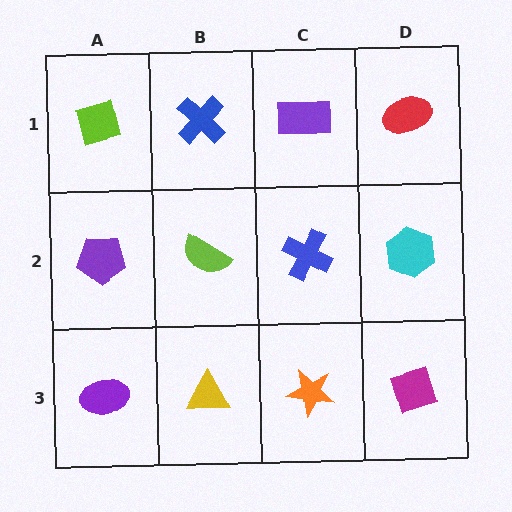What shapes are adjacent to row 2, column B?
A blue cross (row 1, column B), a yellow triangle (row 3, column B), a purple pentagon (row 2, column A), a blue cross (row 2, column C).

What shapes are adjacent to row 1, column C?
A blue cross (row 2, column C), a blue cross (row 1, column B), a red ellipse (row 1, column D).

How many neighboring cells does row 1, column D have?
2.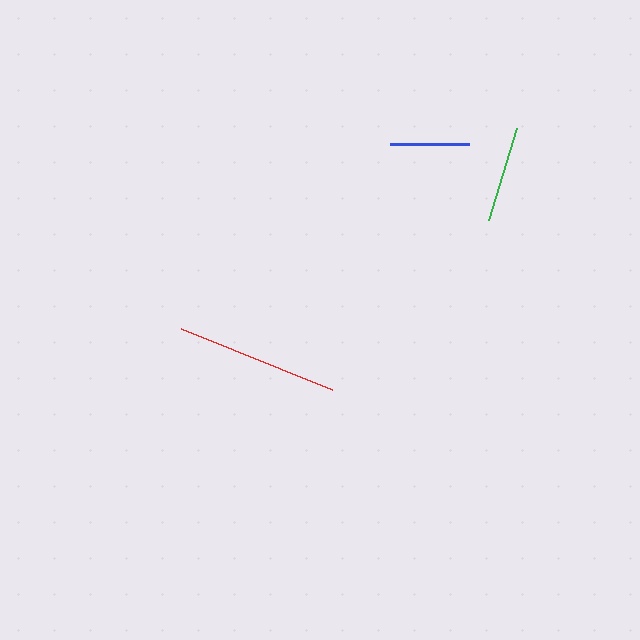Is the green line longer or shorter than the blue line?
The green line is longer than the blue line.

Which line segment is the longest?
The red line is the longest at approximately 163 pixels.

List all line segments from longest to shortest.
From longest to shortest: red, green, blue.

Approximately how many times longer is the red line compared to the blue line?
The red line is approximately 2.0 times the length of the blue line.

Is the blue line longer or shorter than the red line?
The red line is longer than the blue line.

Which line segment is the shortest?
The blue line is the shortest at approximately 80 pixels.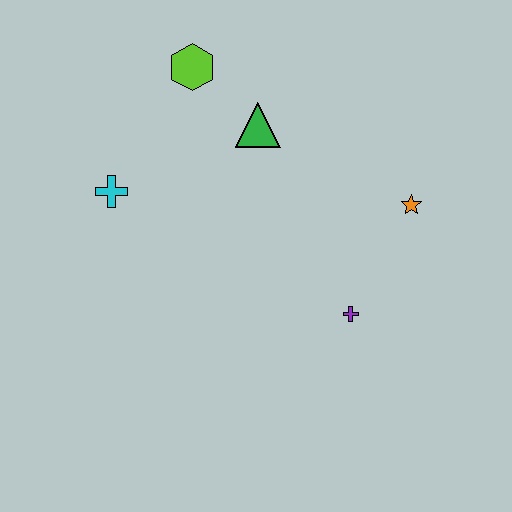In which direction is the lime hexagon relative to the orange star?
The lime hexagon is to the left of the orange star.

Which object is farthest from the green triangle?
The purple cross is farthest from the green triangle.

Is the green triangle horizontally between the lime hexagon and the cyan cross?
No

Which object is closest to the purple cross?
The orange star is closest to the purple cross.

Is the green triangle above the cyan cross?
Yes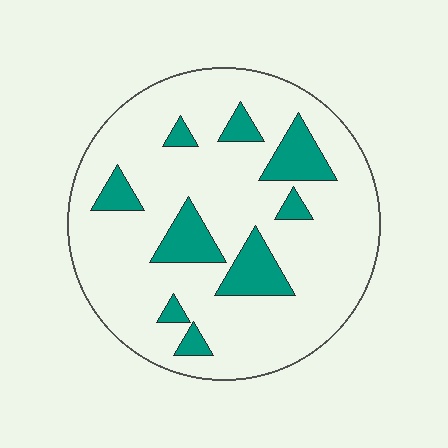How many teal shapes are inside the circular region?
9.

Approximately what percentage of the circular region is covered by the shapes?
Approximately 15%.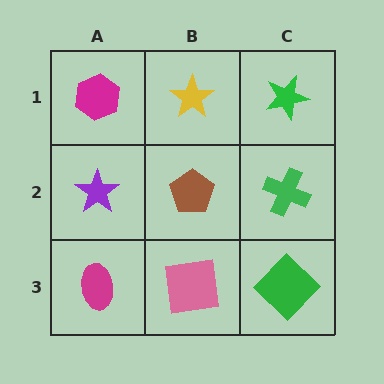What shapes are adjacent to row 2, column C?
A green star (row 1, column C), a green diamond (row 3, column C), a brown pentagon (row 2, column B).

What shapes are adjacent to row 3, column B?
A brown pentagon (row 2, column B), a magenta ellipse (row 3, column A), a green diamond (row 3, column C).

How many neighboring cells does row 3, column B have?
3.